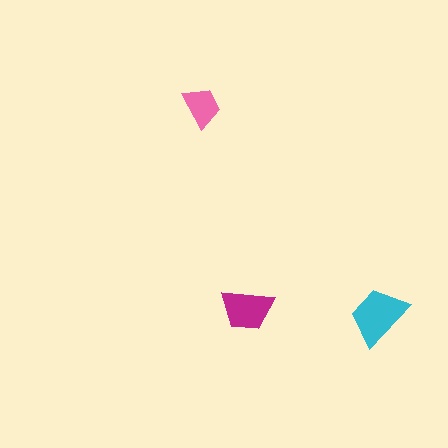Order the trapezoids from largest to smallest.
the cyan one, the magenta one, the pink one.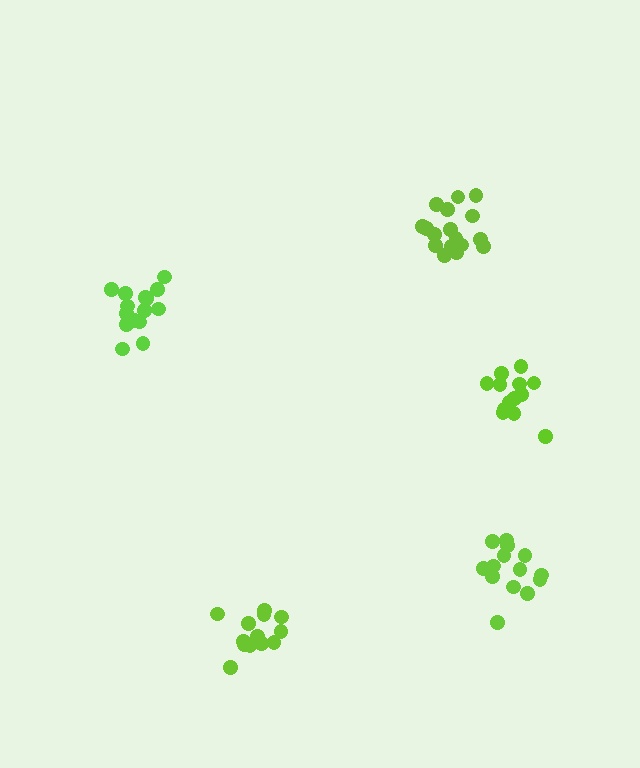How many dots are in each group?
Group 1: 15 dots, Group 2: 13 dots, Group 3: 17 dots, Group 4: 14 dots, Group 5: 14 dots (73 total).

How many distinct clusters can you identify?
There are 5 distinct clusters.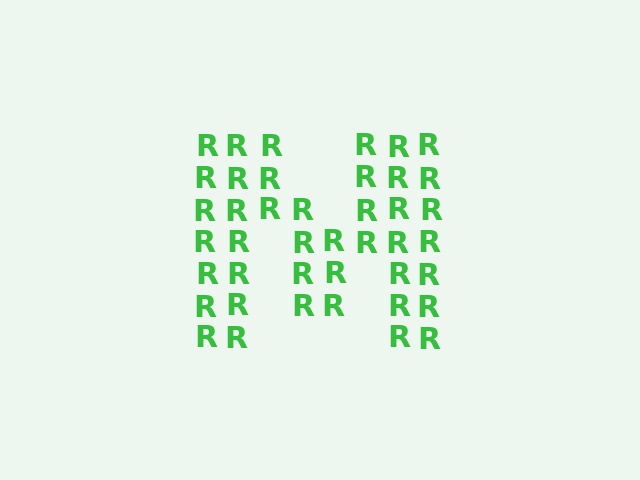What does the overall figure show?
The overall figure shows the letter M.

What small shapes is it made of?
It is made of small letter R's.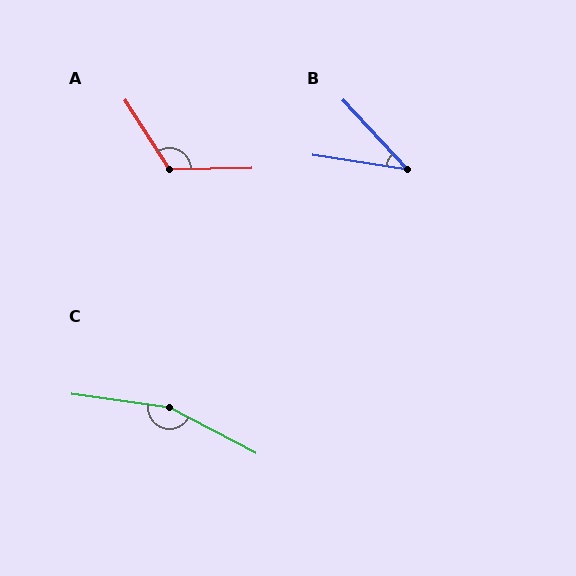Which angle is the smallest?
B, at approximately 38 degrees.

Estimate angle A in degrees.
Approximately 121 degrees.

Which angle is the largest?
C, at approximately 160 degrees.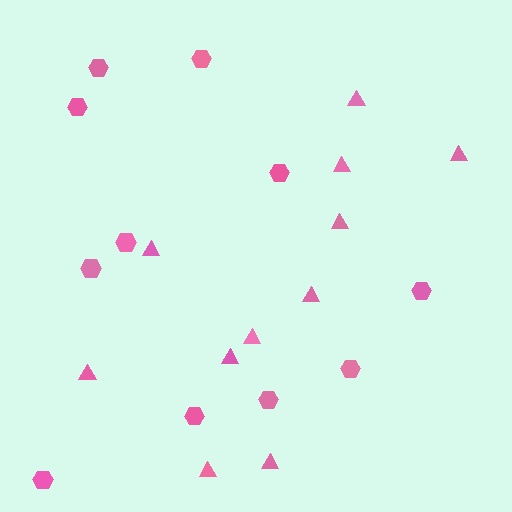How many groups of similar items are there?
There are 2 groups: one group of hexagons (11) and one group of triangles (11).